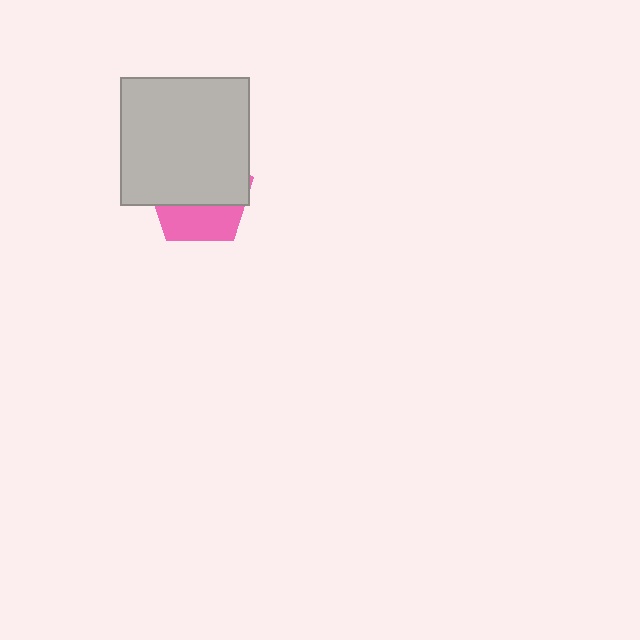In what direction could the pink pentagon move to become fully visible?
The pink pentagon could move down. That would shift it out from behind the light gray square entirely.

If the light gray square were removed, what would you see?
You would see the complete pink pentagon.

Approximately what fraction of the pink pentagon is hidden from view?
Roughly 63% of the pink pentagon is hidden behind the light gray square.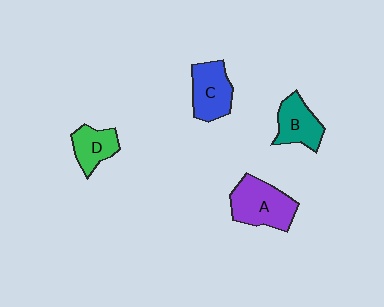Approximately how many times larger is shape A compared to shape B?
Approximately 1.4 times.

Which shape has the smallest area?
Shape D (green).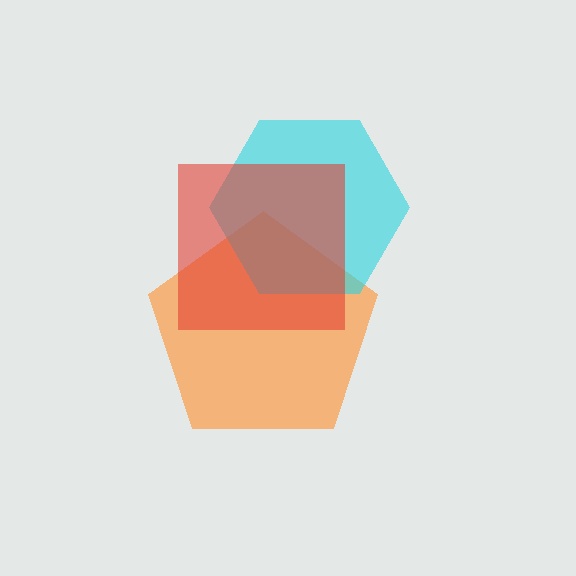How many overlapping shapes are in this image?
There are 3 overlapping shapes in the image.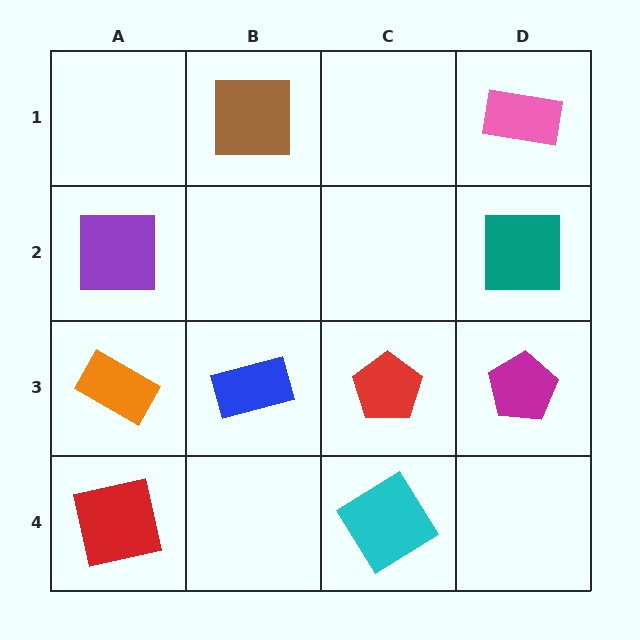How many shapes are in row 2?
2 shapes.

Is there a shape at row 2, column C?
No, that cell is empty.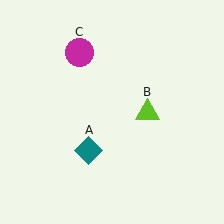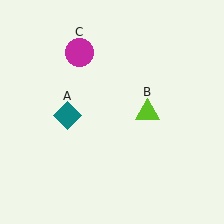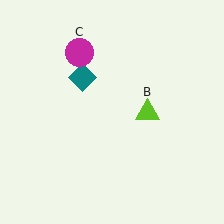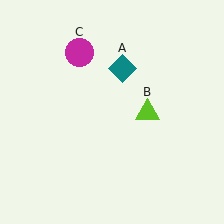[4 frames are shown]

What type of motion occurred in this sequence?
The teal diamond (object A) rotated clockwise around the center of the scene.